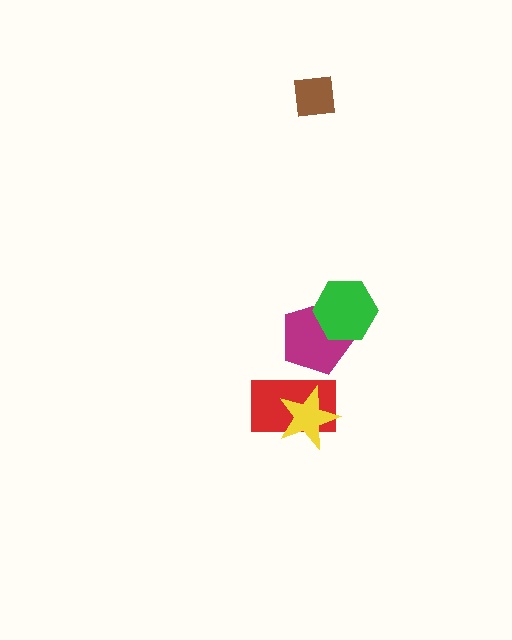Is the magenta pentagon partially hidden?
Yes, it is partially covered by another shape.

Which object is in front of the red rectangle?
The yellow star is in front of the red rectangle.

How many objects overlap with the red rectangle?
2 objects overlap with the red rectangle.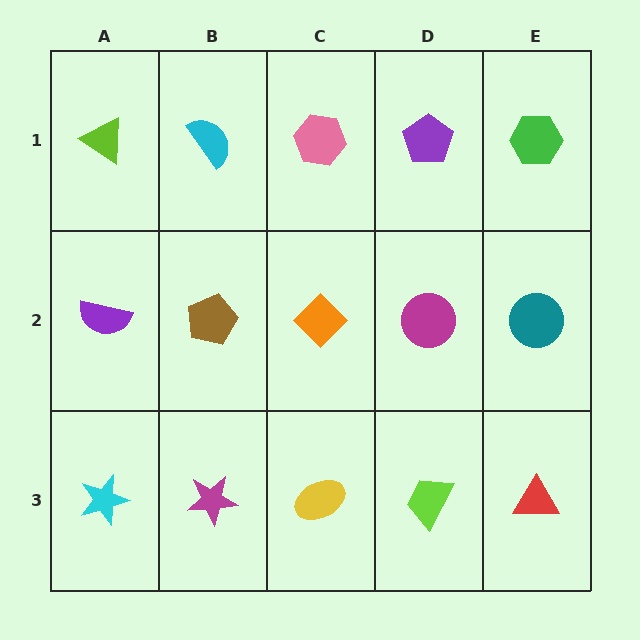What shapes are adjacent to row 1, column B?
A brown pentagon (row 2, column B), a lime triangle (row 1, column A), a pink hexagon (row 1, column C).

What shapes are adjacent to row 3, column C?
An orange diamond (row 2, column C), a magenta star (row 3, column B), a lime trapezoid (row 3, column D).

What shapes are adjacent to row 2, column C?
A pink hexagon (row 1, column C), a yellow ellipse (row 3, column C), a brown pentagon (row 2, column B), a magenta circle (row 2, column D).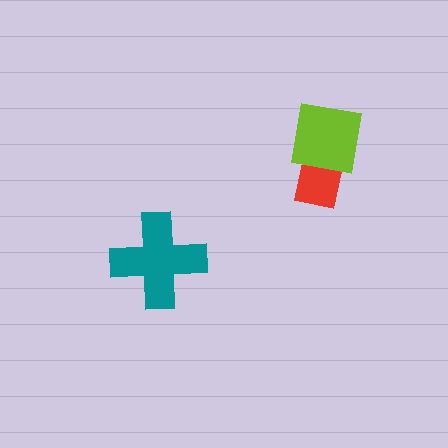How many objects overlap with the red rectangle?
1 object overlaps with the red rectangle.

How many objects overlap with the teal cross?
0 objects overlap with the teal cross.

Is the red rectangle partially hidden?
Yes, it is partially covered by another shape.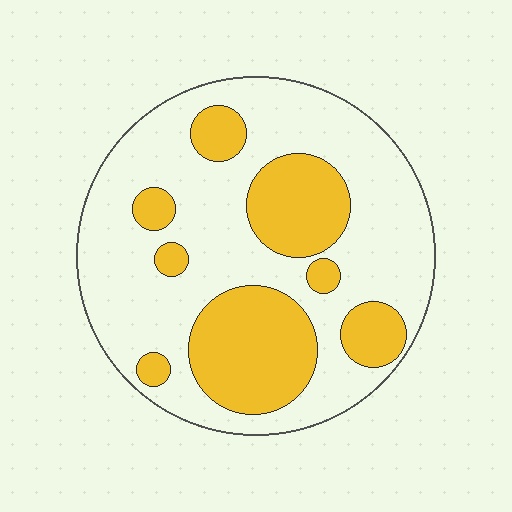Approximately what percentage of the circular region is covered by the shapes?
Approximately 30%.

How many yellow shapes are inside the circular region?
8.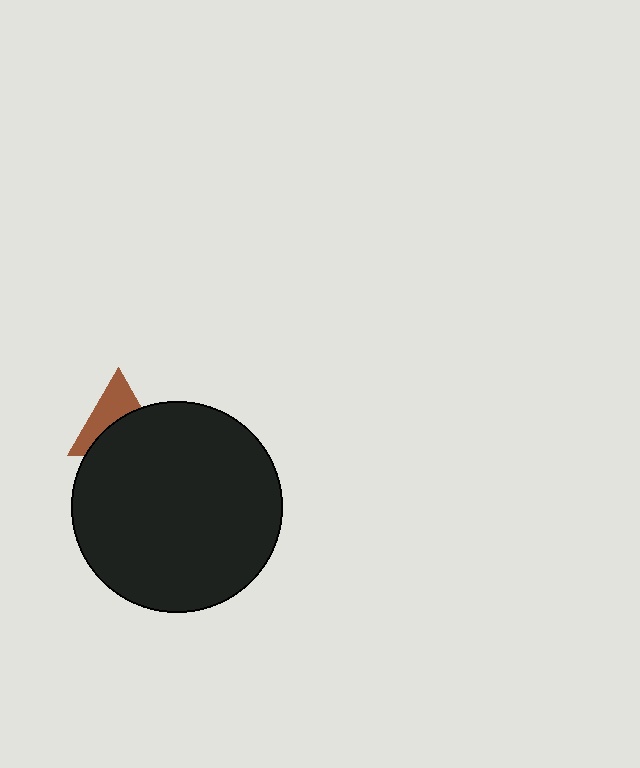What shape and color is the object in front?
The object in front is a black circle.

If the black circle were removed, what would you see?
You would see the complete brown triangle.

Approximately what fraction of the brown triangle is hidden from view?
Roughly 53% of the brown triangle is hidden behind the black circle.